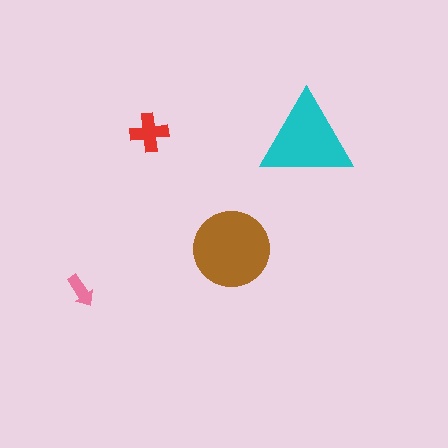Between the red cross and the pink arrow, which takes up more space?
The red cross.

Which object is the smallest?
The pink arrow.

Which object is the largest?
The brown circle.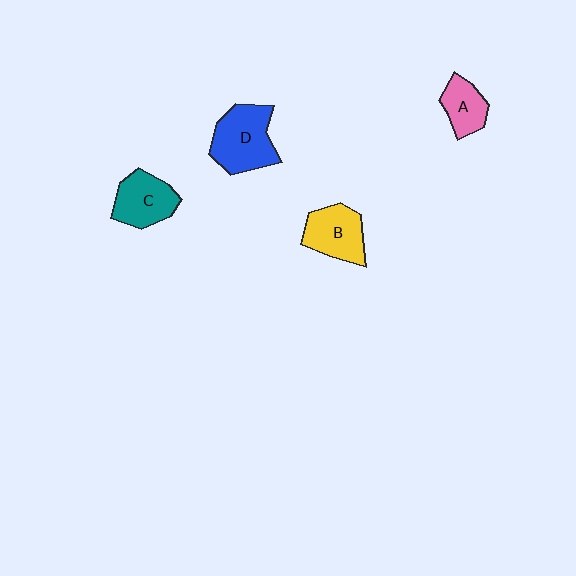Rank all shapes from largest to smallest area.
From largest to smallest: D (blue), B (yellow), C (teal), A (pink).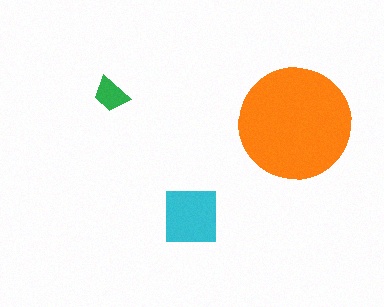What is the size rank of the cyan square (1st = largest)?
2nd.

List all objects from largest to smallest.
The orange circle, the cyan square, the green trapezoid.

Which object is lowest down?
The cyan square is bottommost.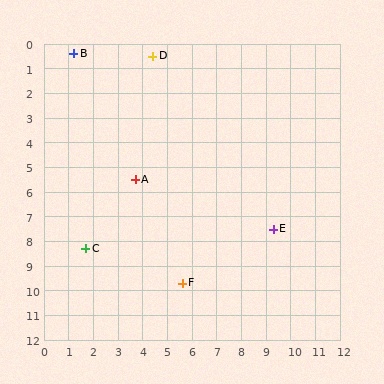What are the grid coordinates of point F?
Point F is at approximately (5.6, 9.7).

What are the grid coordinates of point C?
Point C is at approximately (1.7, 8.3).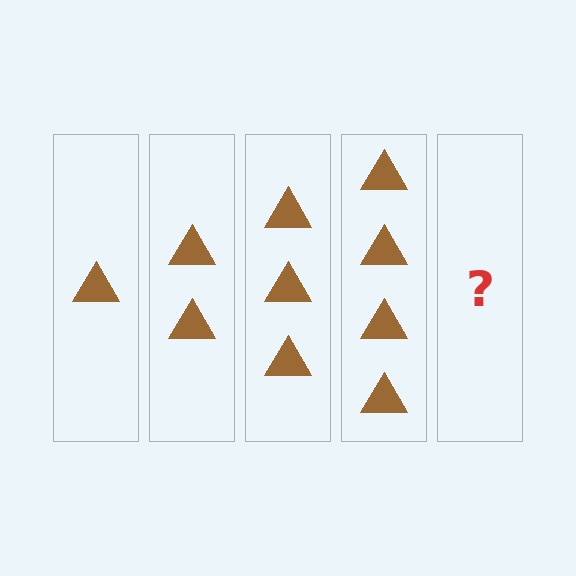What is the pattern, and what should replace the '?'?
The pattern is that each step adds one more triangle. The '?' should be 5 triangles.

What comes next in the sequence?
The next element should be 5 triangles.